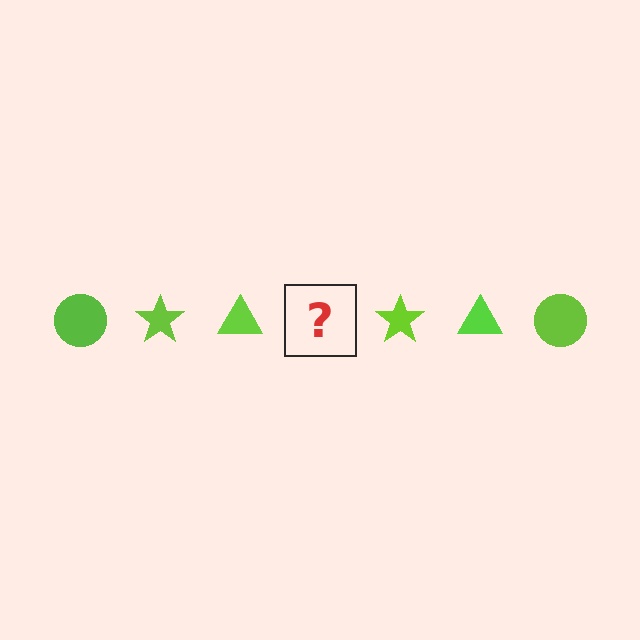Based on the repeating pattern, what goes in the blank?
The blank should be a lime circle.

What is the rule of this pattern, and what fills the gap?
The rule is that the pattern cycles through circle, star, triangle shapes in lime. The gap should be filled with a lime circle.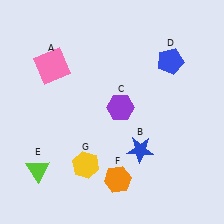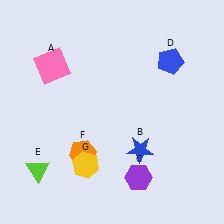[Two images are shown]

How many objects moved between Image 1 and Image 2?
2 objects moved between the two images.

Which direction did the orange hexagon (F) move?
The orange hexagon (F) moved left.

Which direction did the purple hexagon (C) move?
The purple hexagon (C) moved down.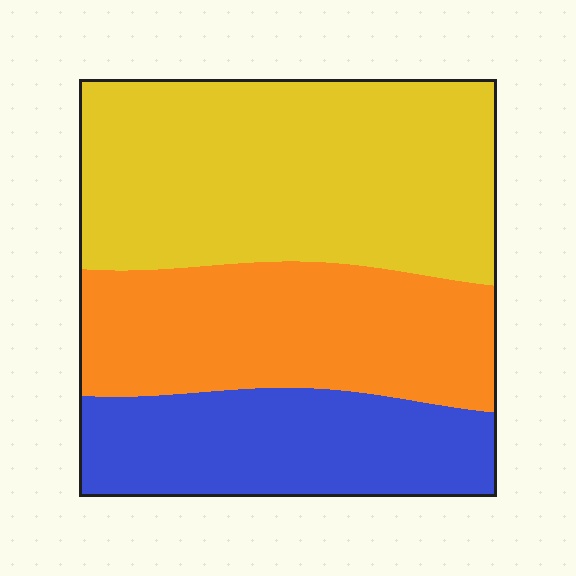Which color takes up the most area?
Yellow, at roughly 45%.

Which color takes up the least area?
Blue, at roughly 25%.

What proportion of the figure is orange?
Orange takes up about one third (1/3) of the figure.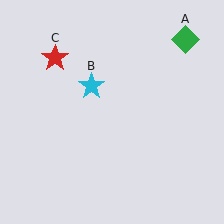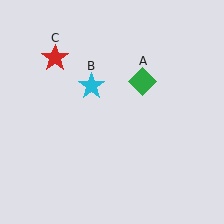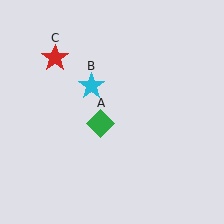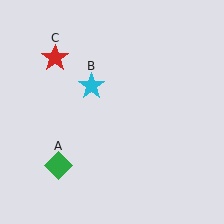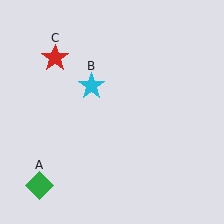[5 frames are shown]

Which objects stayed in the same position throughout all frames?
Cyan star (object B) and red star (object C) remained stationary.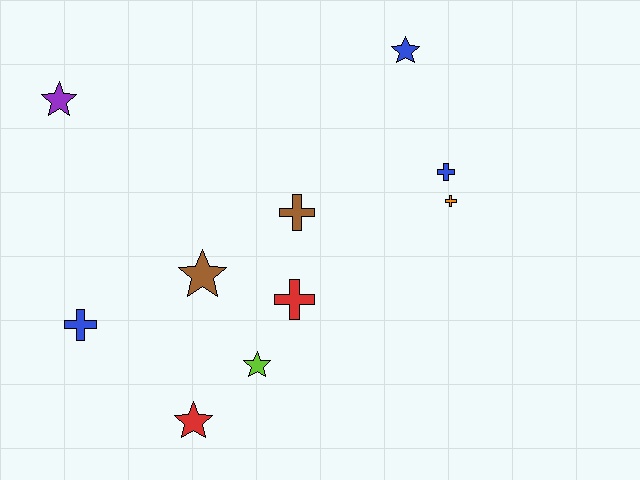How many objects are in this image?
There are 10 objects.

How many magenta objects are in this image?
There are no magenta objects.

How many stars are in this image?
There are 5 stars.